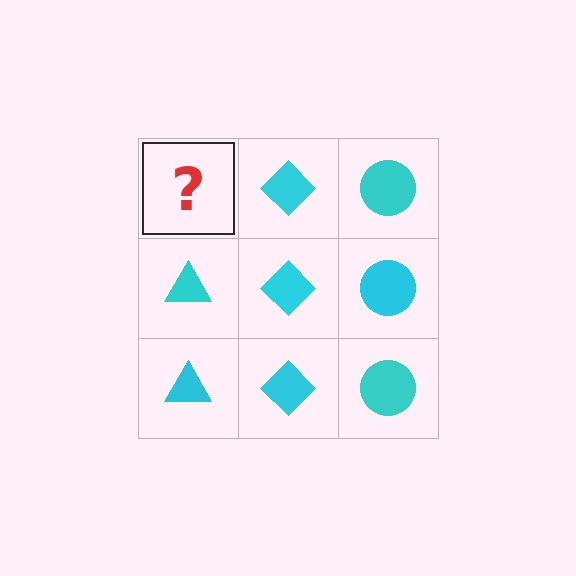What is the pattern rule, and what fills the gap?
The rule is that each column has a consistent shape. The gap should be filled with a cyan triangle.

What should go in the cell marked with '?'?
The missing cell should contain a cyan triangle.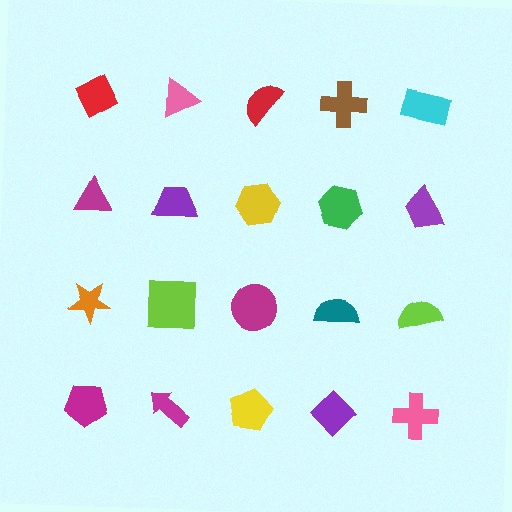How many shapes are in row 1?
5 shapes.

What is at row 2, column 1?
A magenta triangle.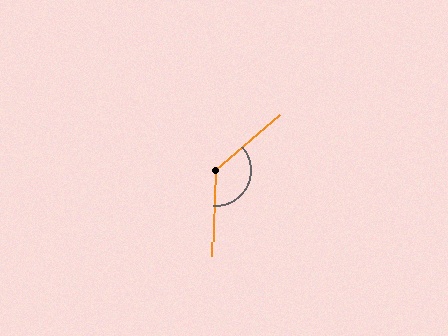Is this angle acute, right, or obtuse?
It is obtuse.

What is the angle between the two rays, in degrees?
Approximately 134 degrees.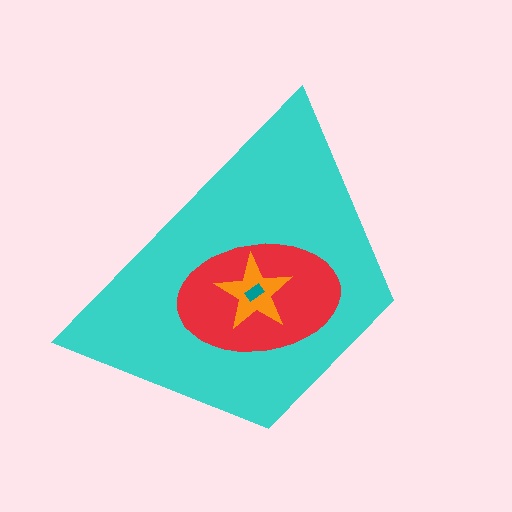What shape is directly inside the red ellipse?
The orange star.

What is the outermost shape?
The cyan trapezoid.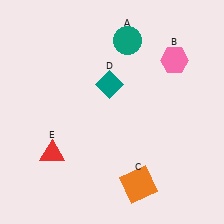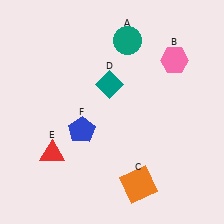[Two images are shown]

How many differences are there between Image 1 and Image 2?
There is 1 difference between the two images.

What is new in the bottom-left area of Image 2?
A blue pentagon (F) was added in the bottom-left area of Image 2.